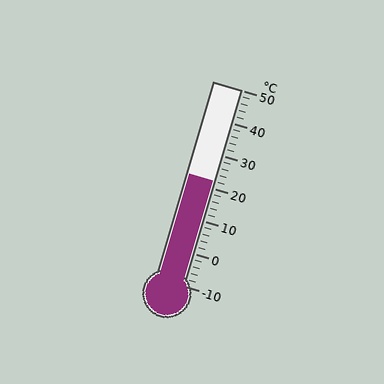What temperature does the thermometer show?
The thermometer shows approximately 22°C.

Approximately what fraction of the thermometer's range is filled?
The thermometer is filled to approximately 55% of its range.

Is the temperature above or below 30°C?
The temperature is below 30°C.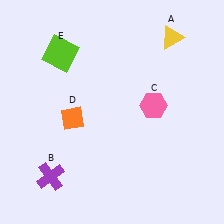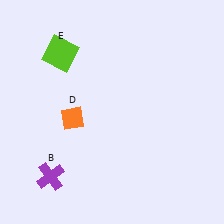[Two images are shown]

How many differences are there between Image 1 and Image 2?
There are 2 differences between the two images.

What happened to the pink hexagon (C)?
The pink hexagon (C) was removed in Image 2. It was in the top-right area of Image 1.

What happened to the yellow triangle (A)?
The yellow triangle (A) was removed in Image 2. It was in the top-right area of Image 1.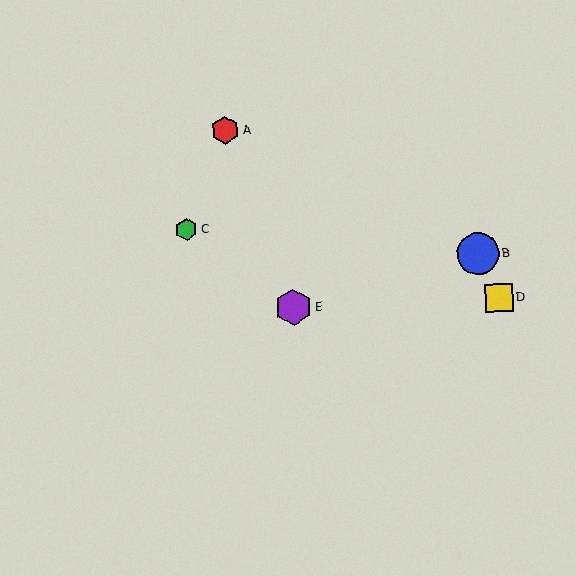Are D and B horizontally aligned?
No, D is at y≈298 and B is at y≈254.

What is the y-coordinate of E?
Object E is at y≈307.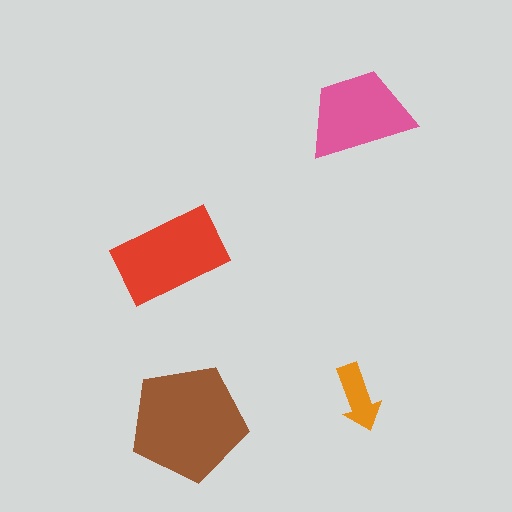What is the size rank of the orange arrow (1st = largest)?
4th.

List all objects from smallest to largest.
The orange arrow, the pink trapezoid, the red rectangle, the brown pentagon.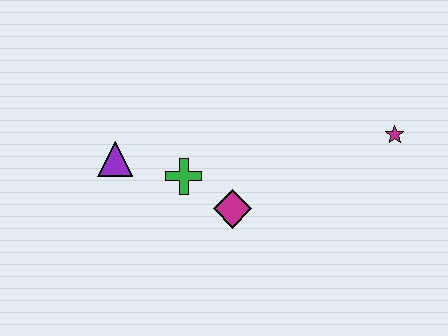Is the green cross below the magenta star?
Yes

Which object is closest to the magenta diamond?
The green cross is closest to the magenta diamond.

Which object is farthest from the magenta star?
The purple triangle is farthest from the magenta star.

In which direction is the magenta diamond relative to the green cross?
The magenta diamond is to the right of the green cross.